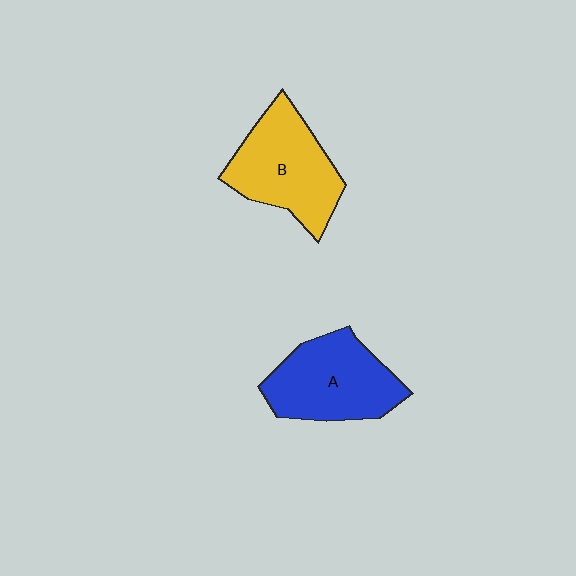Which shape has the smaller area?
Shape A (blue).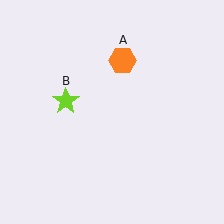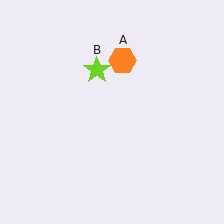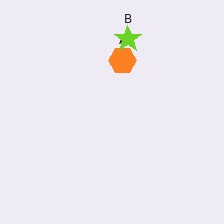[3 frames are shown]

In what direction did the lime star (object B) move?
The lime star (object B) moved up and to the right.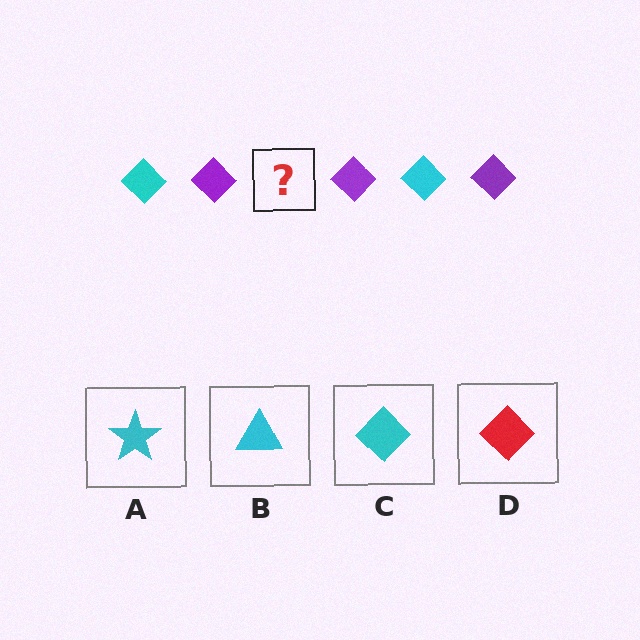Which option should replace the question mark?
Option C.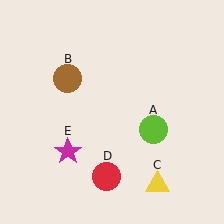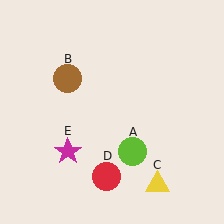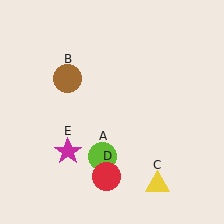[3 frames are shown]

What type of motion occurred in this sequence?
The lime circle (object A) rotated clockwise around the center of the scene.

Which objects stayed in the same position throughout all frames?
Brown circle (object B) and yellow triangle (object C) and red circle (object D) and magenta star (object E) remained stationary.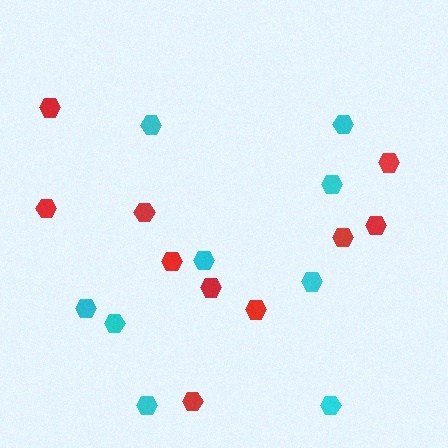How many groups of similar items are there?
There are 2 groups: one group of red hexagons (10) and one group of cyan hexagons (9).